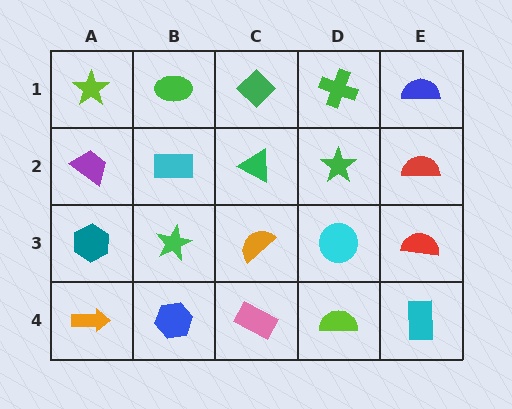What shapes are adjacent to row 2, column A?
A lime star (row 1, column A), a teal hexagon (row 3, column A), a cyan rectangle (row 2, column B).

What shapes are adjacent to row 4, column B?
A green star (row 3, column B), an orange arrow (row 4, column A), a pink rectangle (row 4, column C).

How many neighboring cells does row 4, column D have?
3.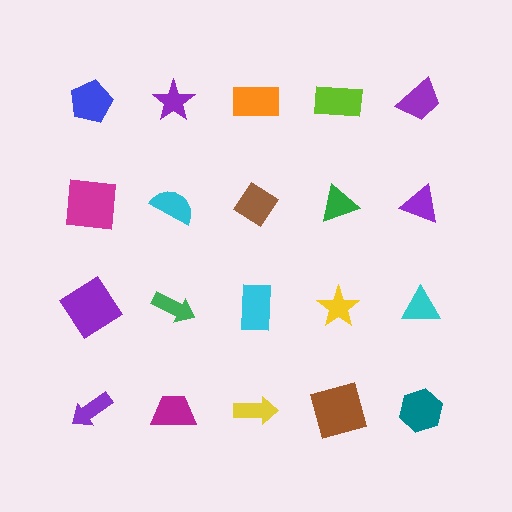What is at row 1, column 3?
An orange rectangle.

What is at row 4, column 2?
A magenta trapezoid.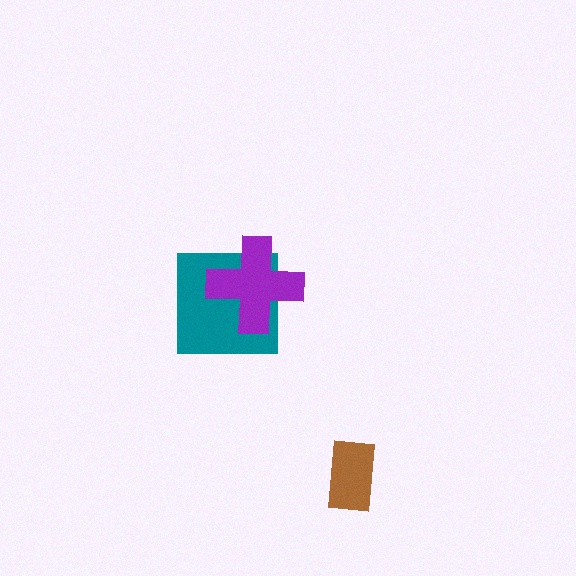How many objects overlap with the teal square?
1 object overlaps with the teal square.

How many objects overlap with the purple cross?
1 object overlaps with the purple cross.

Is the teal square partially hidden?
Yes, it is partially covered by another shape.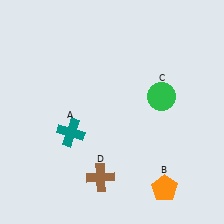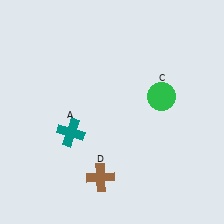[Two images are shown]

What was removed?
The orange pentagon (B) was removed in Image 2.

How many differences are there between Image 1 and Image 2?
There is 1 difference between the two images.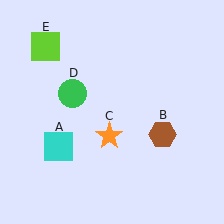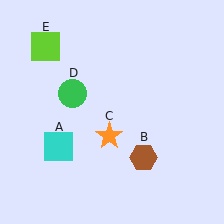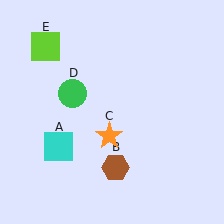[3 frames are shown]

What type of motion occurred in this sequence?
The brown hexagon (object B) rotated clockwise around the center of the scene.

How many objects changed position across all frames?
1 object changed position: brown hexagon (object B).